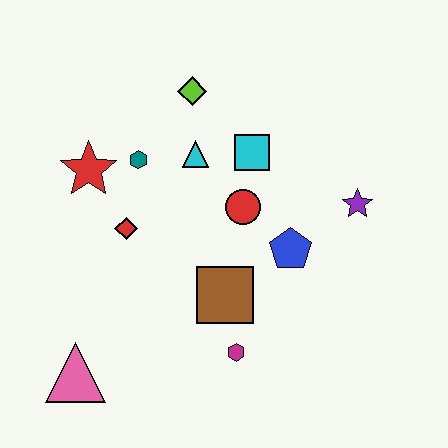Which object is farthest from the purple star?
The pink triangle is farthest from the purple star.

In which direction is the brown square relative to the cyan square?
The brown square is below the cyan square.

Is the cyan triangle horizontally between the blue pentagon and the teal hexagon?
Yes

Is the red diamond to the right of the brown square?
No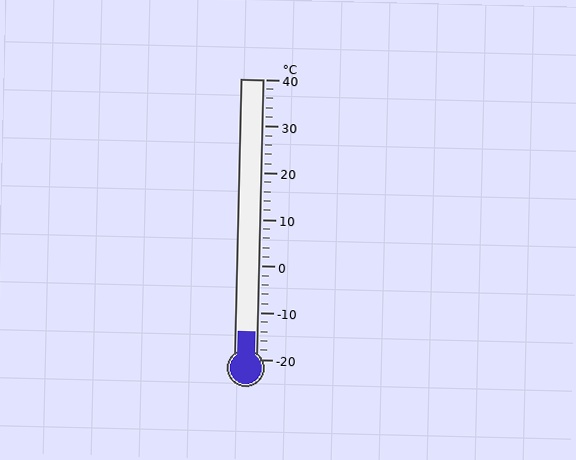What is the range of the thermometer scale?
The thermometer scale ranges from -20°C to 40°C.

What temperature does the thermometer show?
The thermometer shows approximately -14°C.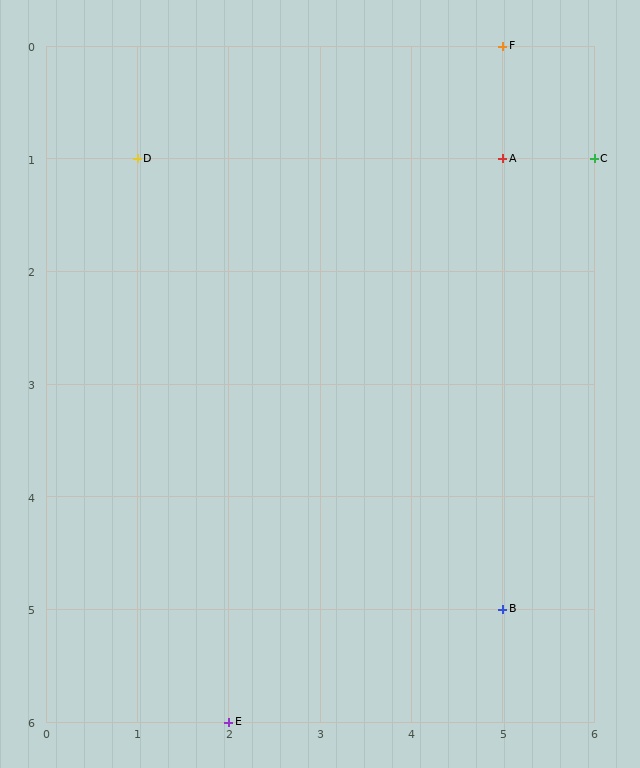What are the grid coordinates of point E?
Point E is at grid coordinates (2, 6).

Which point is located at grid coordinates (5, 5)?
Point B is at (5, 5).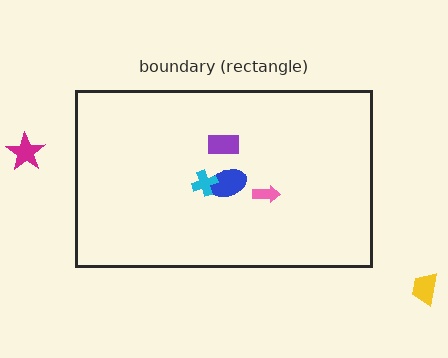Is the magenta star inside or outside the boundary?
Outside.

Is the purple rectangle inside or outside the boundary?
Inside.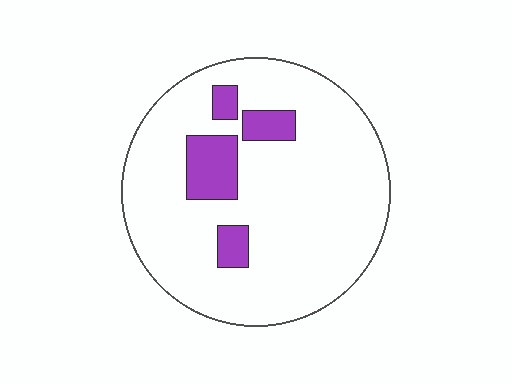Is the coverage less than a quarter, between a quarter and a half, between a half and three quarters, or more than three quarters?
Less than a quarter.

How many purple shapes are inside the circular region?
4.